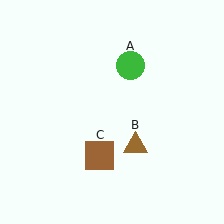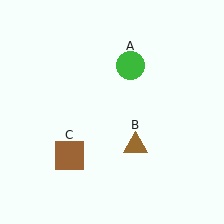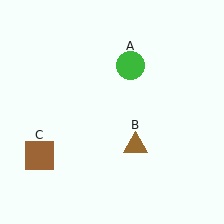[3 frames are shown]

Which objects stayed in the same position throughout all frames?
Green circle (object A) and brown triangle (object B) remained stationary.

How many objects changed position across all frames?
1 object changed position: brown square (object C).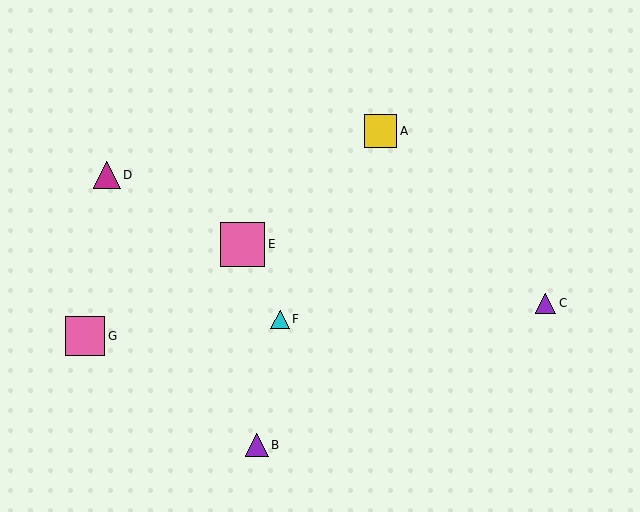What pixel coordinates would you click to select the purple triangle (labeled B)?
Click at (257, 445) to select the purple triangle B.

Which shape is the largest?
The pink square (labeled E) is the largest.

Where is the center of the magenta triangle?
The center of the magenta triangle is at (107, 175).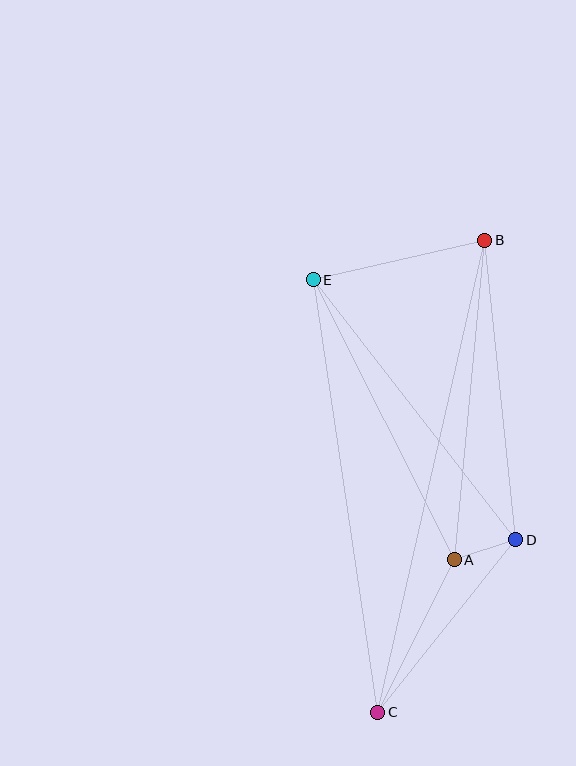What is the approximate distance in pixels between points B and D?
The distance between B and D is approximately 301 pixels.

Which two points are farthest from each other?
Points B and C are farthest from each other.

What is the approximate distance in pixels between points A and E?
The distance between A and E is approximately 313 pixels.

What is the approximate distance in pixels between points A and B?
The distance between A and B is approximately 321 pixels.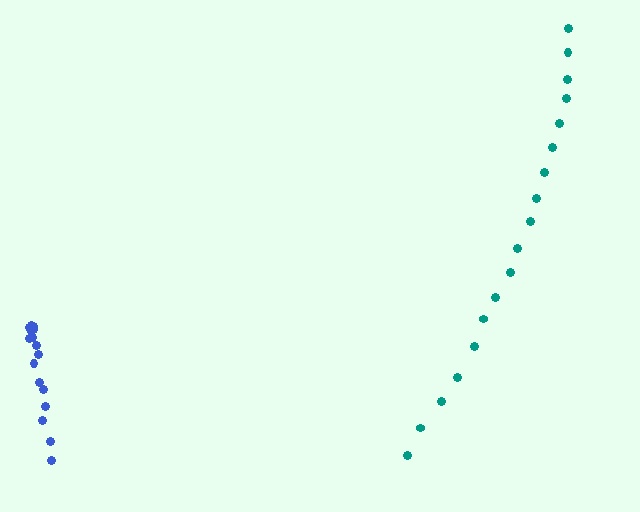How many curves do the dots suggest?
There are 2 distinct paths.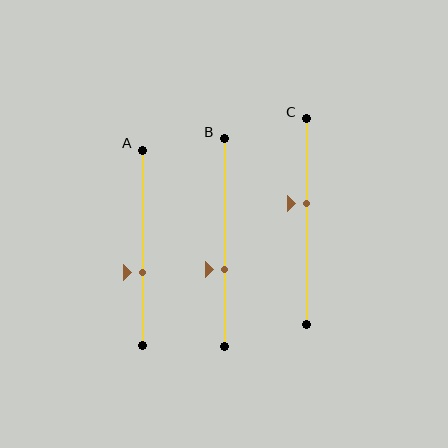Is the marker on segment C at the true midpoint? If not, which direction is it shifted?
No, the marker on segment C is shifted upward by about 9% of the segment length.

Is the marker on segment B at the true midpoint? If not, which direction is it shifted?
No, the marker on segment B is shifted downward by about 13% of the segment length.